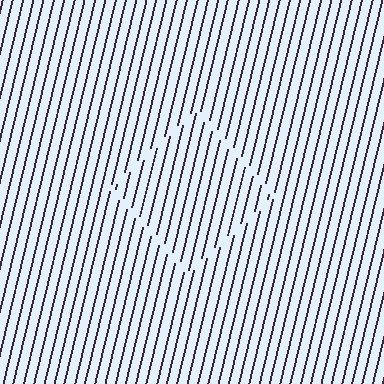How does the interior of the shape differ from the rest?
The interior of the shape contains the same grating, shifted by half a period — the contour is defined by the phase discontinuity where line-ends from the inner and outer gratings abut.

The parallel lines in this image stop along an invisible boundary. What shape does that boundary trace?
An illusory square. The interior of the shape contains the same grating, shifted by half a period — the contour is defined by the phase discontinuity where line-ends from the inner and outer gratings abut.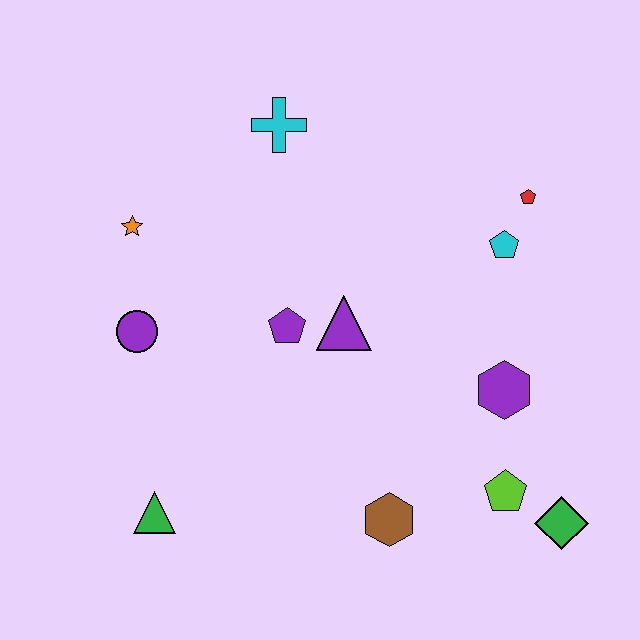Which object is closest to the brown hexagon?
The lime pentagon is closest to the brown hexagon.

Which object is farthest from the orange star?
The green diamond is farthest from the orange star.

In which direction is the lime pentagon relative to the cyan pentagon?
The lime pentagon is below the cyan pentagon.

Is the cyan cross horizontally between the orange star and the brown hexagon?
Yes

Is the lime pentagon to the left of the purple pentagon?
No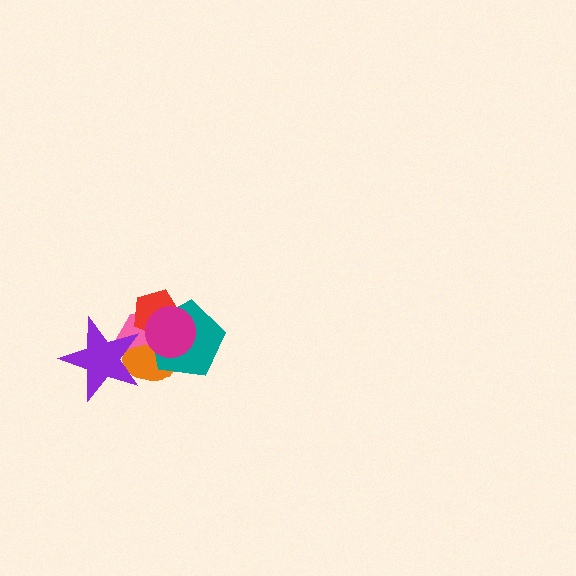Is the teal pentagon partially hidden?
Yes, it is partially covered by another shape.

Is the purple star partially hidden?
No, no other shape covers it.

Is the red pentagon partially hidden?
Yes, it is partially covered by another shape.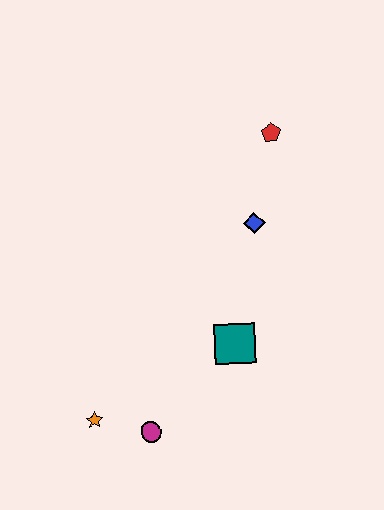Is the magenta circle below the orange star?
Yes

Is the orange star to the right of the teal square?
No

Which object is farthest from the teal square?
The red pentagon is farthest from the teal square.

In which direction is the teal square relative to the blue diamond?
The teal square is below the blue diamond.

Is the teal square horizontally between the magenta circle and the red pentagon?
Yes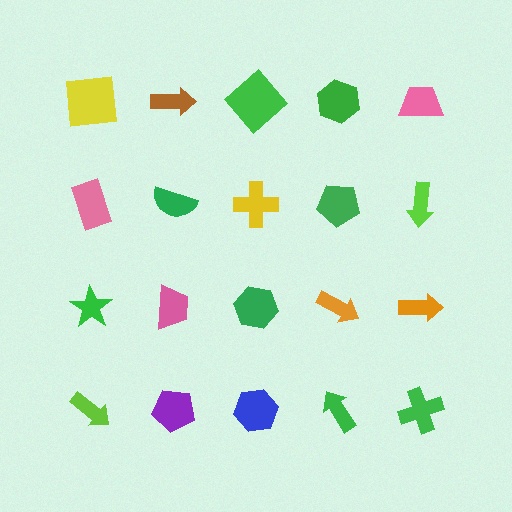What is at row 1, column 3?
A green diamond.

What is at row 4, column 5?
A green cross.